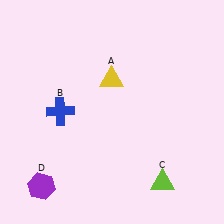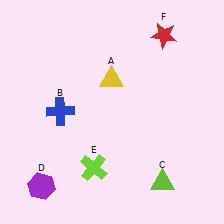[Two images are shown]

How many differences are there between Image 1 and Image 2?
There are 2 differences between the two images.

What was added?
A lime cross (E), a red star (F) were added in Image 2.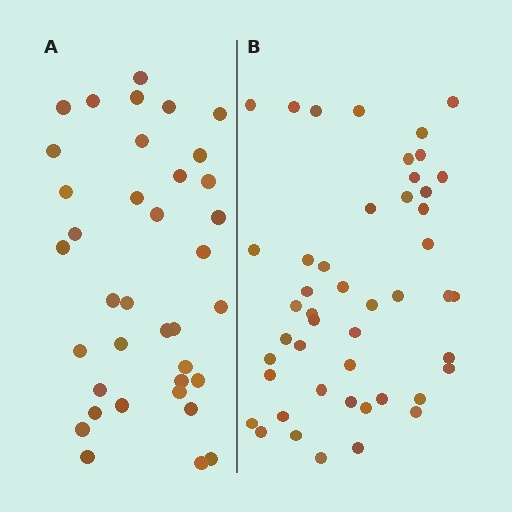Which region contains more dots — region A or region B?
Region B (the right region) has more dots.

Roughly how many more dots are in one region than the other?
Region B has roughly 10 or so more dots than region A.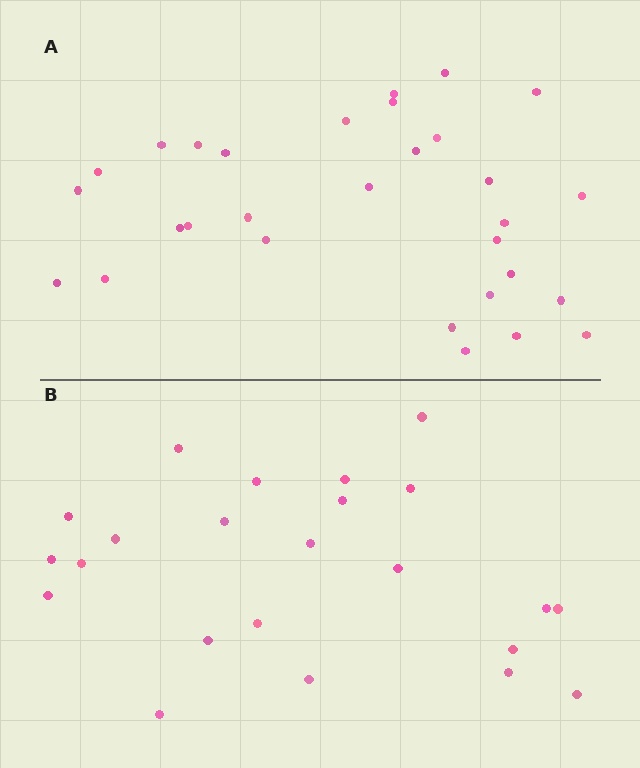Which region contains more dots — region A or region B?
Region A (the top region) has more dots.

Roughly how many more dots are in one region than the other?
Region A has roughly 8 or so more dots than region B.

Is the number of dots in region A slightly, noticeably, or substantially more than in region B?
Region A has noticeably more, but not dramatically so. The ratio is roughly 1.3 to 1.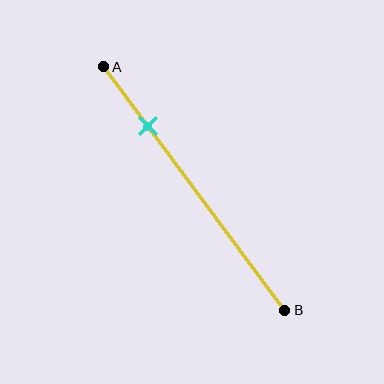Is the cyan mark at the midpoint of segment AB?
No, the mark is at about 25% from A, not at the 50% midpoint.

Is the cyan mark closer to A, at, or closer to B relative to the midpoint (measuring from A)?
The cyan mark is closer to point A than the midpoint of segment AB.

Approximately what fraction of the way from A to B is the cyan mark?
The cyan mark is approximately 25% of the way from A to B.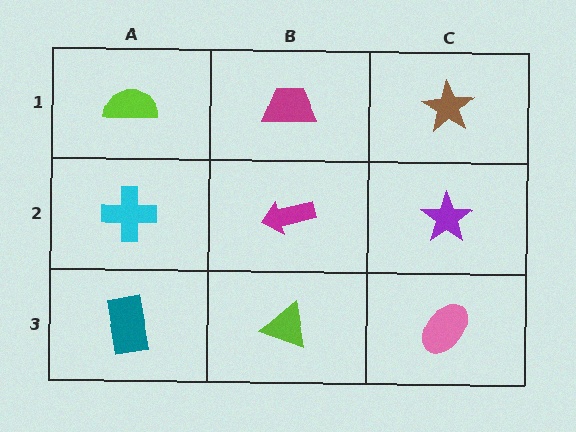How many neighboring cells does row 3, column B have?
3.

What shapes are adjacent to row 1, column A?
A cyan cross (row 2, column A), a magenta trapezoid (row 1, column B).